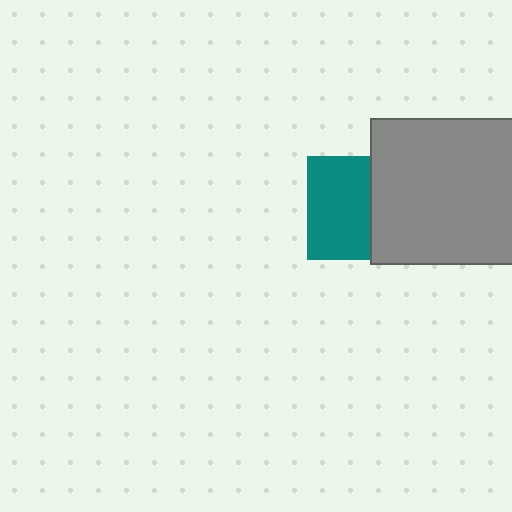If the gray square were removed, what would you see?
You would see the complete teal square.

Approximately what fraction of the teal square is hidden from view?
Roughly 39% of the teal square is hidden behind the gray square.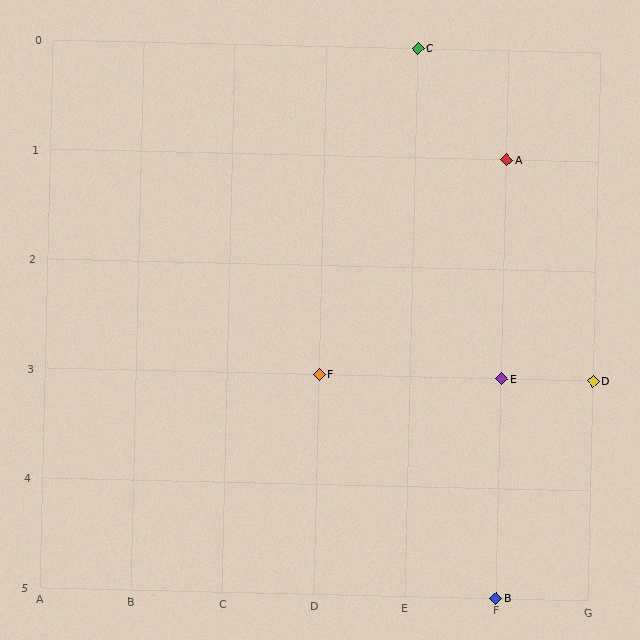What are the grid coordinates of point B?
Point B is at grid coordinates (F, 5).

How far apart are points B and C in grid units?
Points B and C are 1 column and 5 rows apart (about 5.1 grid units diagonally).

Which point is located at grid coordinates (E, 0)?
Point C is at (E, 0).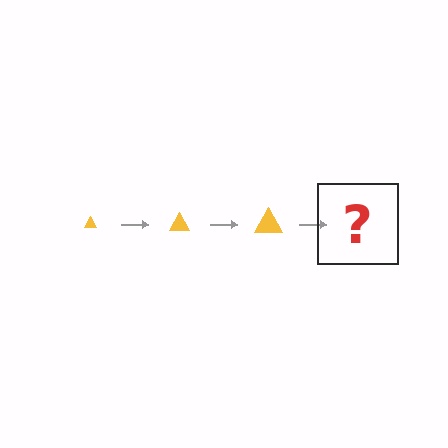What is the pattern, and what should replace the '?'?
The pattern is that the triangle gets progressively larger each step. The '?' should be a yellow triangle, larger than the previous one.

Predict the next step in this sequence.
The next step is a yellow triangle, larger than the previous one.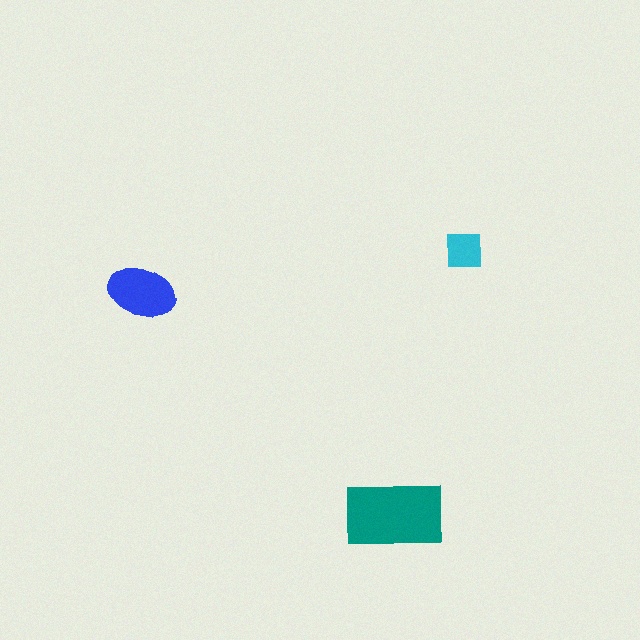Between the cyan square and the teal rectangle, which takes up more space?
The teal rectangle.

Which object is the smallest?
The cyan square.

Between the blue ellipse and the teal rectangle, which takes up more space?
The teal rectangle.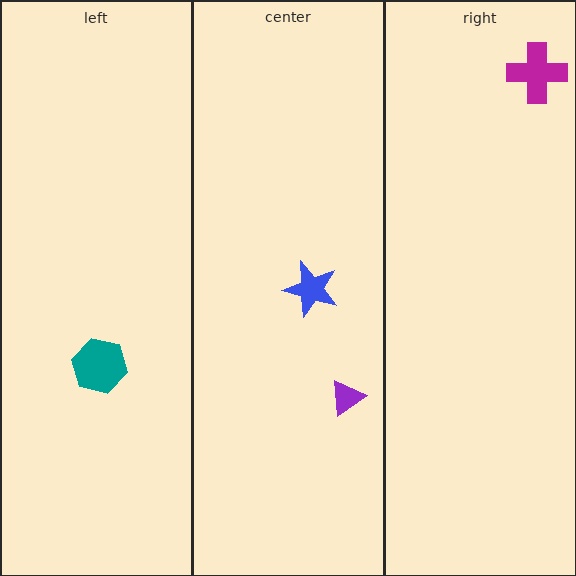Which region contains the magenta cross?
The right region.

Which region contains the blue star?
The center region.